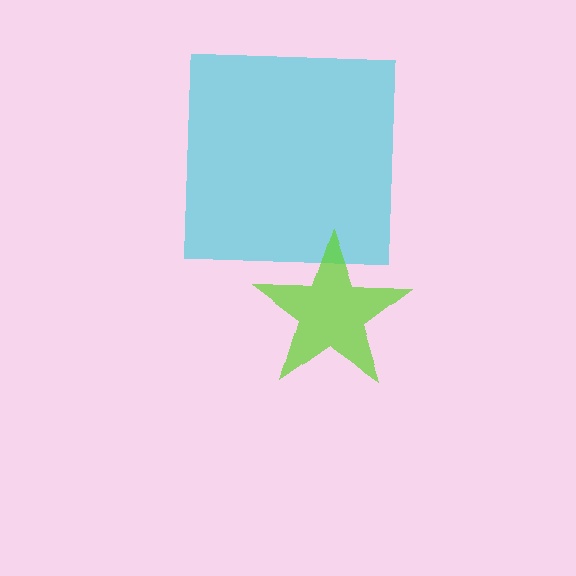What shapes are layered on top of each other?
The layered shapes are: a cyan square, a lime star.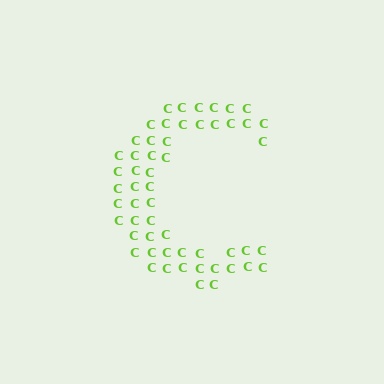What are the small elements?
The small elements are letter C's.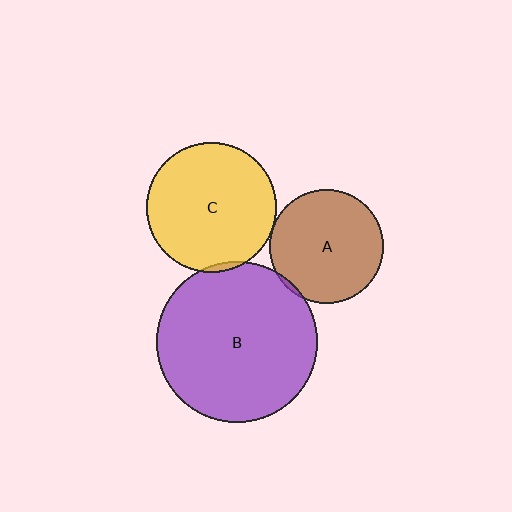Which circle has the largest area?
Circle B (purple).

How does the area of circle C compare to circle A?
Approximately 1.3 times.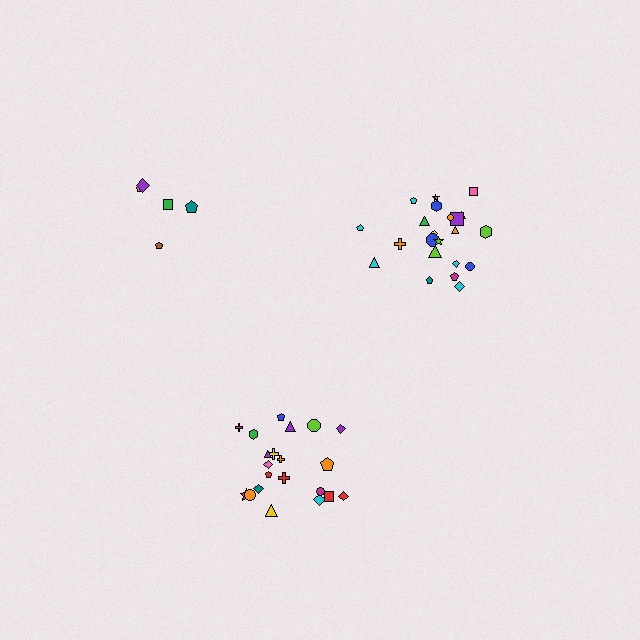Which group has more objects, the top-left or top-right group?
The top-right group.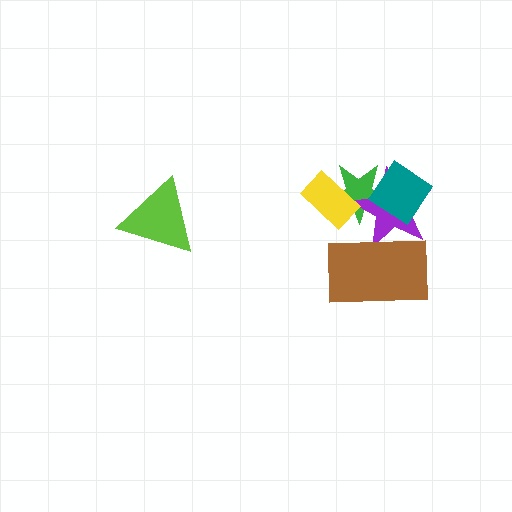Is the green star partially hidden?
Yes, it is partially covered by another shape.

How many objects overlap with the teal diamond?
2 objects overlap with the teal diamond.